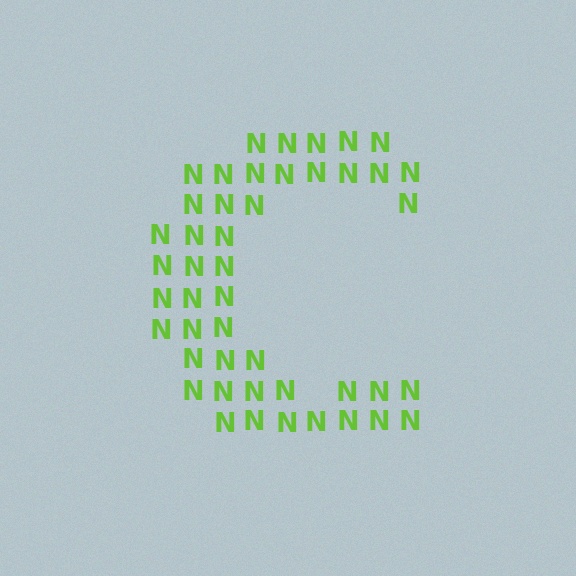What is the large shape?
The large shape is the letter C.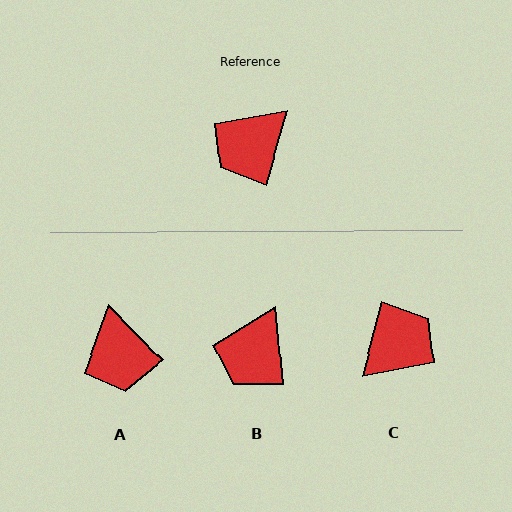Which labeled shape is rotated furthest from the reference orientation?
C, about 179 degrees away.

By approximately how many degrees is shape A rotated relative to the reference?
Approximately 60 degrees counter-clockwise.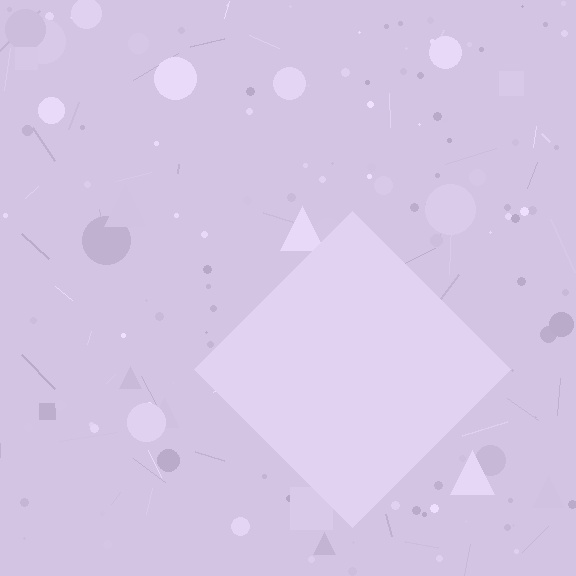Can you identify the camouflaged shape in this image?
The camouflaged shape is a diamond.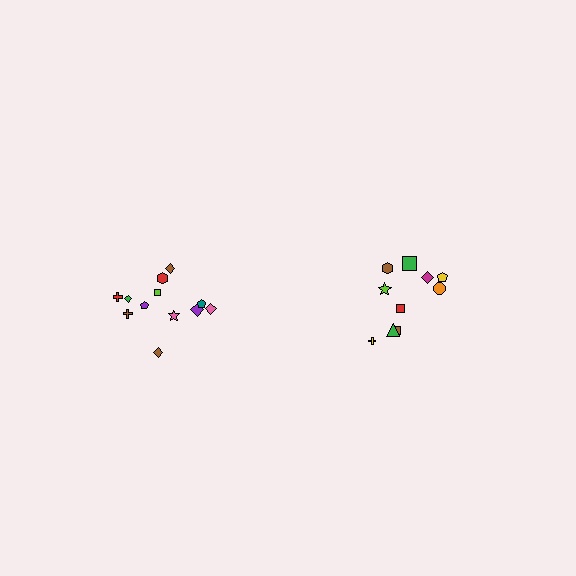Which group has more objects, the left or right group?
The left group.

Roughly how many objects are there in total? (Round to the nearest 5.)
Roughly 20 objects in total.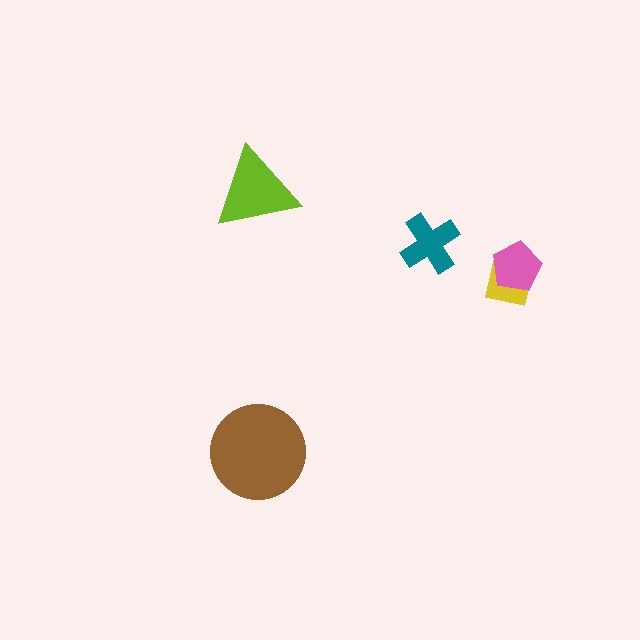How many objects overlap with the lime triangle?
0 objects overlap with the lime triangle.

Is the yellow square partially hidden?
Yes, it is partially covered by another shape.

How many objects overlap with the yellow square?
1 object overlaps with the yellow square.